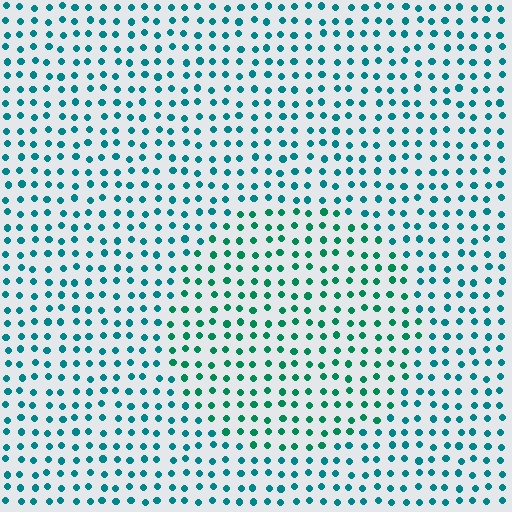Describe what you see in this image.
The image is filled with small teal elements in a uniform arrangement. A circle-shaped region is visible where the elements are tinted to a slightly different hue, forming a subtle color boundary.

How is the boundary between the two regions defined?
The boundary is defined purely by a slight shift in hue (about 27 degrees). Spacing, size, and orientation are identical on both sides.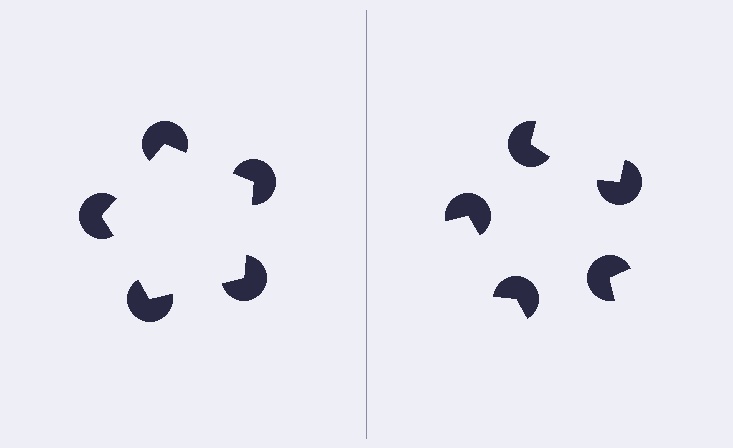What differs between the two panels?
The pac-man discs are positioned identically on both sides; only the wedge orientations differ. On the left they align to a pentagon; on the right they are misaligned.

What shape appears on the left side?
An illusory pentagon.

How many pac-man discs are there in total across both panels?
10 — 5 on each side.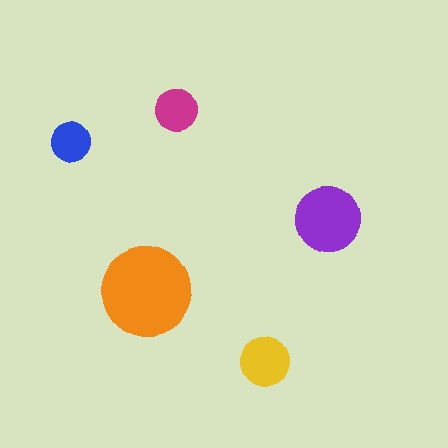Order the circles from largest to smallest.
the orange one, the purple one, the yellow one, the magenta one, the blue one.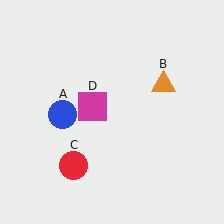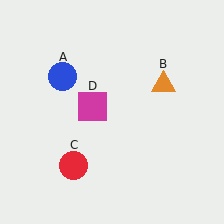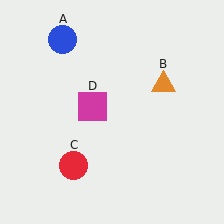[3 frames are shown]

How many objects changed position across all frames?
1 object changed position: blue circle (object A).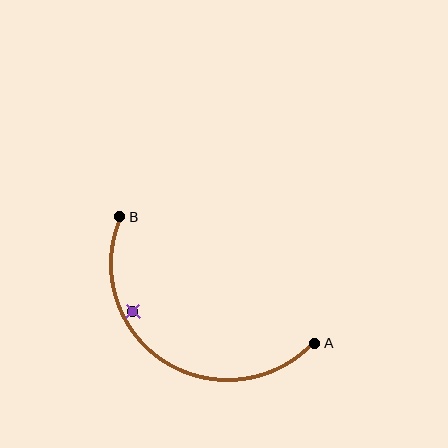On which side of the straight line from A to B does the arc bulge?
The arc bulges below the straight line connecting A and B.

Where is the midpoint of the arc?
The arc midpoint is the point on the curve farthest from the straight line joining A and B. It sits below that line.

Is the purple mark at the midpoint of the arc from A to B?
No — the purple mark does not lie on the arc at all. It sits slightly inside the curve.